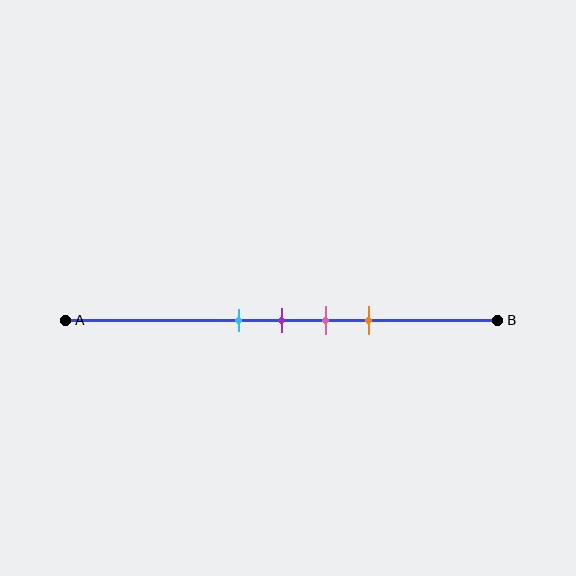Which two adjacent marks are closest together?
The cyan and purple marks are the closest adjacent pair.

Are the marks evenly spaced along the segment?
Yes, the marks are approximately evenly spaced.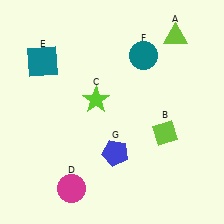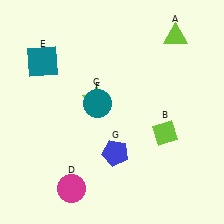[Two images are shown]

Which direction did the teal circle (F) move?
The teal circle (F) moved down.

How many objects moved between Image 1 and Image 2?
1 object moved between the two images.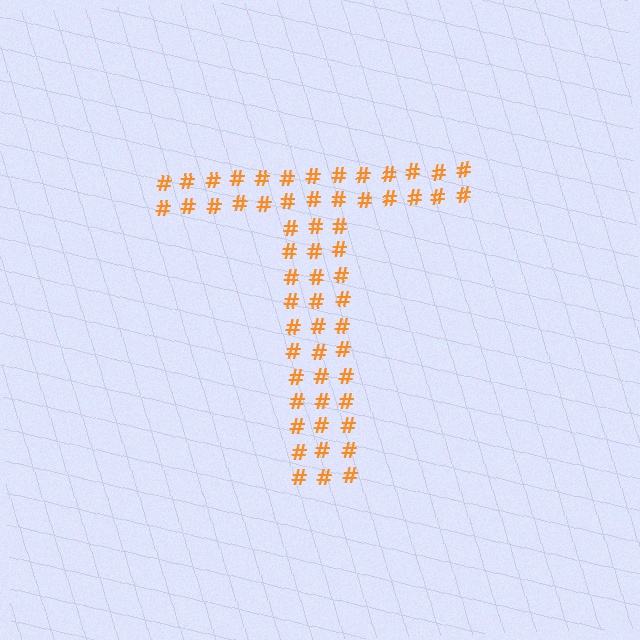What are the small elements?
The small elements are hash symbols.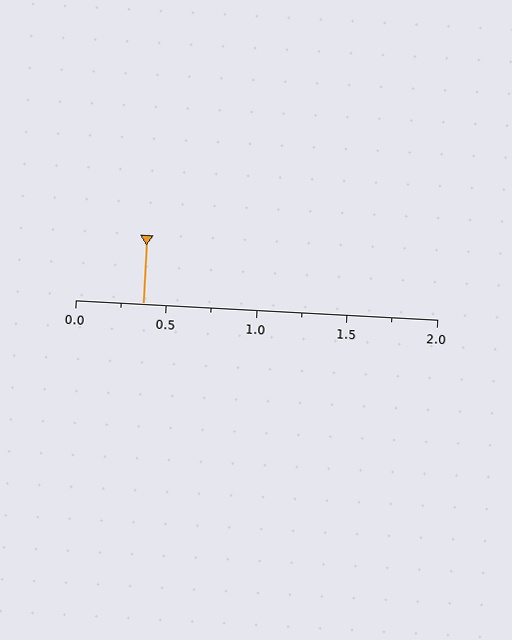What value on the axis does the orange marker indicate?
The marker indicates approximately 0.38.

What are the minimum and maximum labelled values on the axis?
The axis runs from 0.0 to 2.0.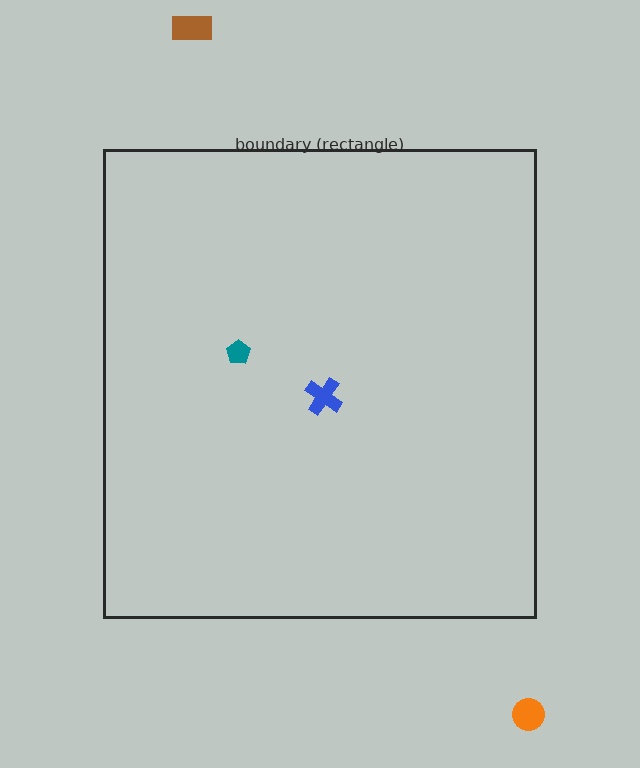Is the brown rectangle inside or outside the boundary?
Outside.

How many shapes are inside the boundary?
2 inside, 2 outside.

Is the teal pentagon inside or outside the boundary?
Inside.